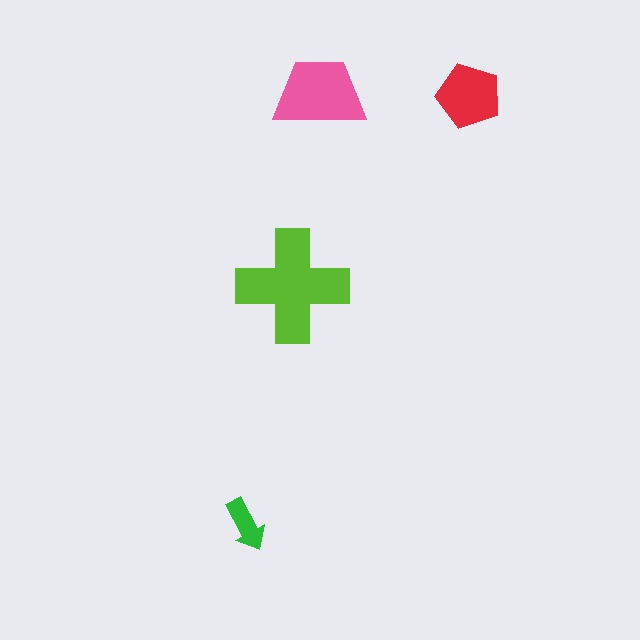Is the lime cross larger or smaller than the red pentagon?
Larger.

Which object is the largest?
The lime cross.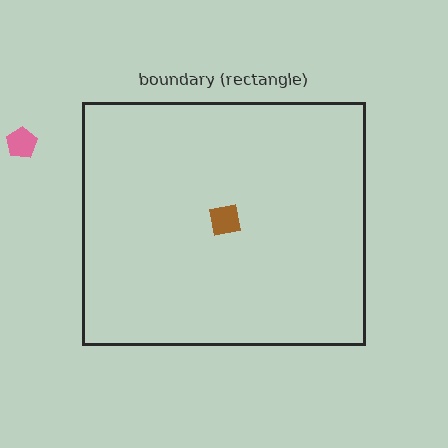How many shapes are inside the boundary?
1 inside, 1 outside.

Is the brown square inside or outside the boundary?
Inside.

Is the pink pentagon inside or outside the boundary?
Outside.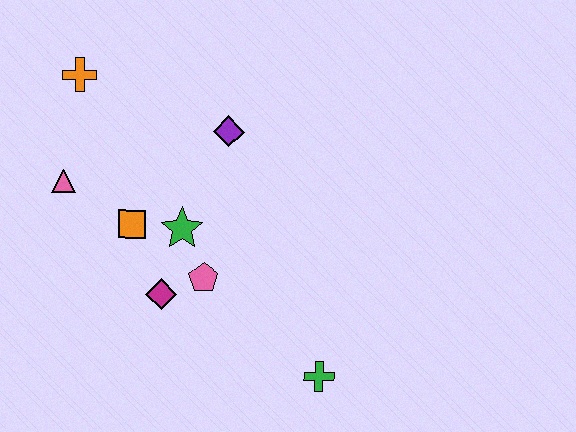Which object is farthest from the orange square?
The green cross is farthest from the orange square.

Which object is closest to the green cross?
The pink pentagon is closest to the green cross.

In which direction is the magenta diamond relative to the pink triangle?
The magenta diamond is below the pink triangle.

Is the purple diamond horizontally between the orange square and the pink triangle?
No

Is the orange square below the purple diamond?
Yes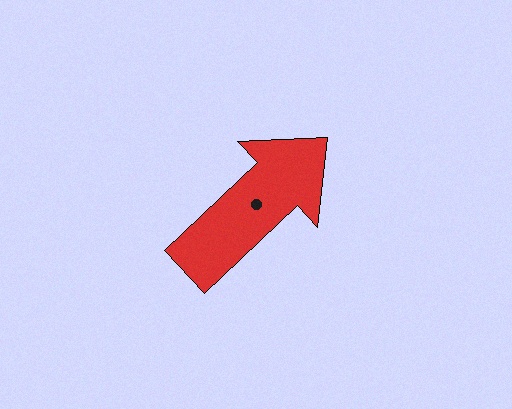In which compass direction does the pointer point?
Northeast.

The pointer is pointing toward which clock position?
Roughly 2 o'clock.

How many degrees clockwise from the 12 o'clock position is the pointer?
Approximately 47 degrees.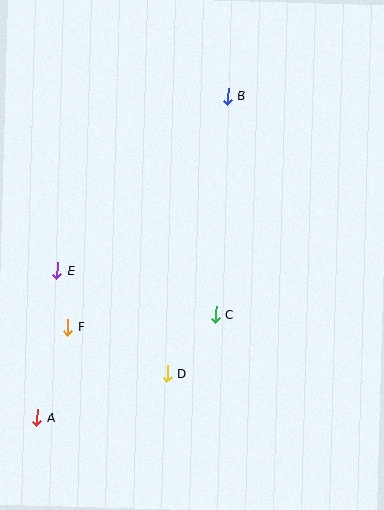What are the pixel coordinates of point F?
Point F is at (68, 327).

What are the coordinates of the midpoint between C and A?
The midpoint between C and A is at (127, 366).